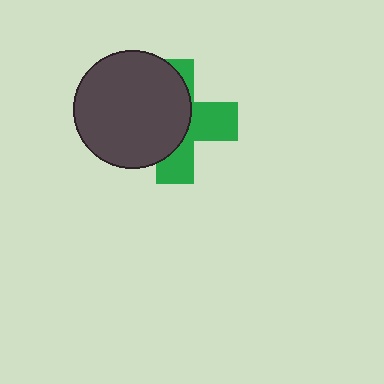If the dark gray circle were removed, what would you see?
You would see the complete green cross.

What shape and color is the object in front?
The object in front is a dark gray circle.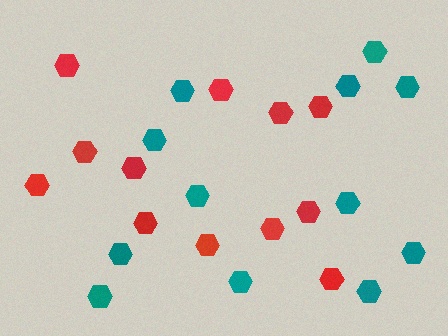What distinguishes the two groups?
There are 2 groups: one group of red hexagons (12) and one group of teal hexagons (12).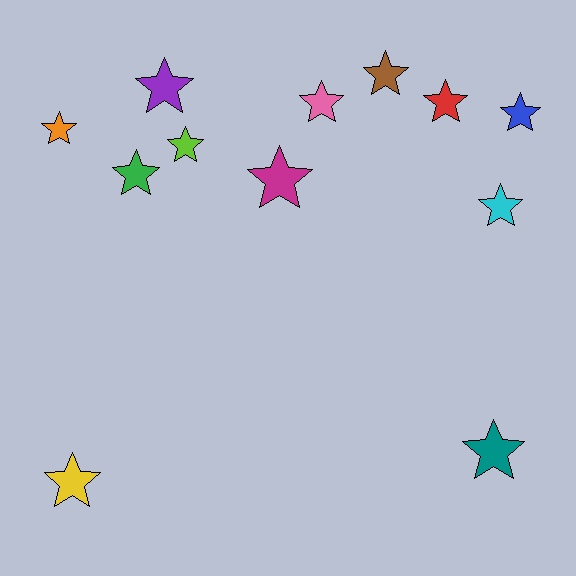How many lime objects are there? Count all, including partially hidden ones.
There is 1 lime object.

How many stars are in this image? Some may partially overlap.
There are 12 stars.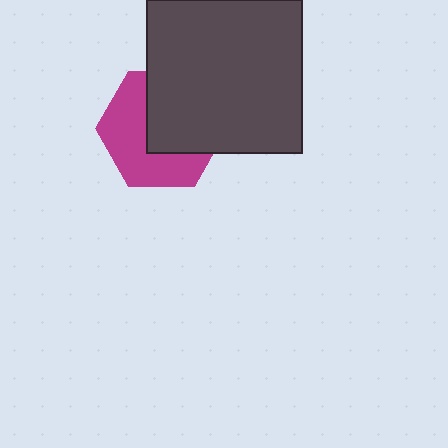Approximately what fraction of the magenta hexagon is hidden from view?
Roughly 49% of the magenta hexagon is hidden behind the dark gray square.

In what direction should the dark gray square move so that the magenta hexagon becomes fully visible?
The dark gray square should move toward the upper-right. That is the shortest direction to clear the overlap and leave the magenta hexagon fully visible.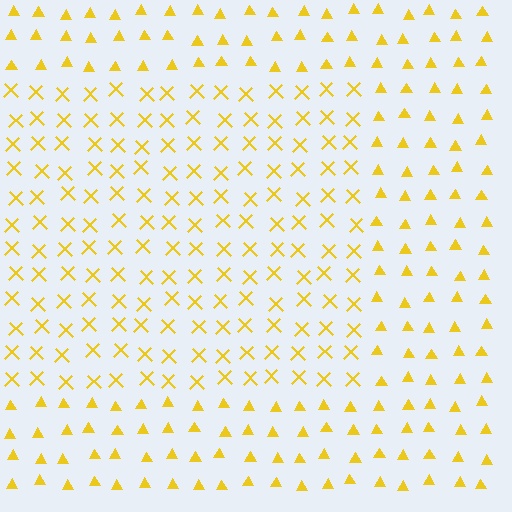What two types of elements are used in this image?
The image uses X marks inside the rectangle region and triangles outside it.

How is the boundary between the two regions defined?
The boundary is defined by a change in element shape: X marks inside vs. triangles outside. All elements share the same color and spacing.